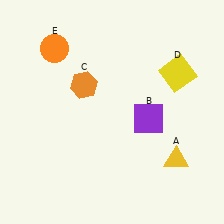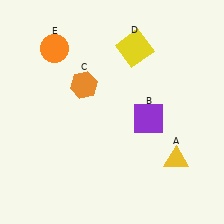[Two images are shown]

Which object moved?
The yellow square (D) moved left.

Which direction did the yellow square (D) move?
The yellow square (D) moved left.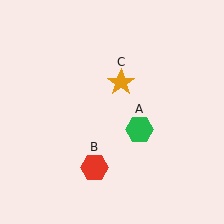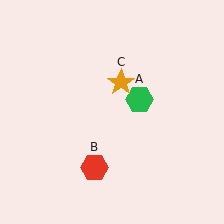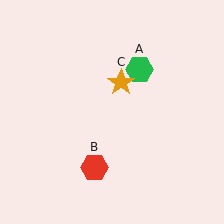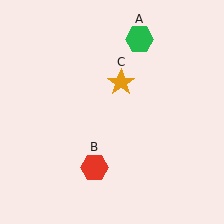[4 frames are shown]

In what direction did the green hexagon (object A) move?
The green hexagon (object A) moved up.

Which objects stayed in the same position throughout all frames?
Red hexagon (object B) and orange star (object C) remained stationary.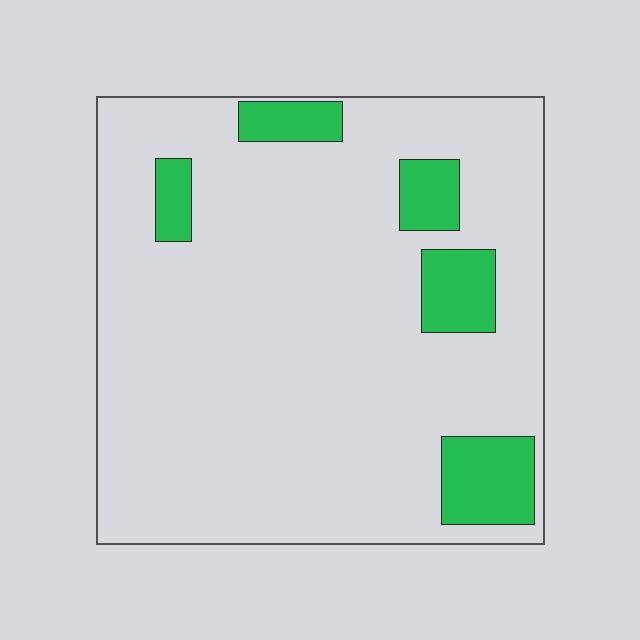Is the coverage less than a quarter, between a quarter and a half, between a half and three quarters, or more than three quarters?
Less than a quarter.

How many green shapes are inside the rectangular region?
5.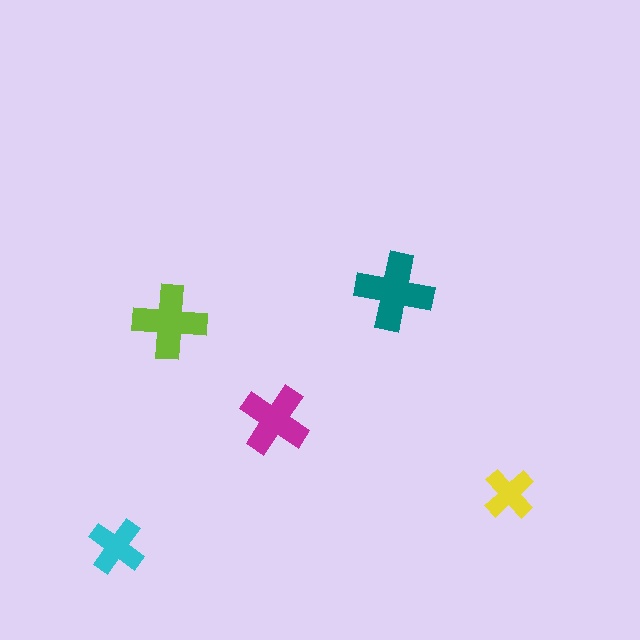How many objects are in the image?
There are 5 objects in the image.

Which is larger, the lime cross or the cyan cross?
The lime one.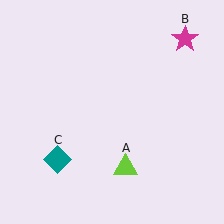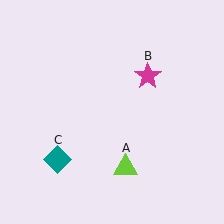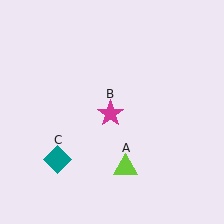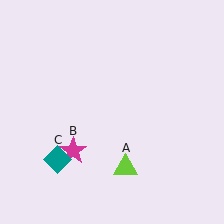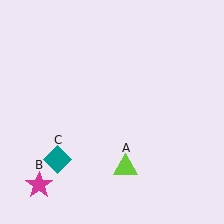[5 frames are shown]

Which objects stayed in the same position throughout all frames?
Lime triangle (object A) and teal diamond (object C) remained stationary.